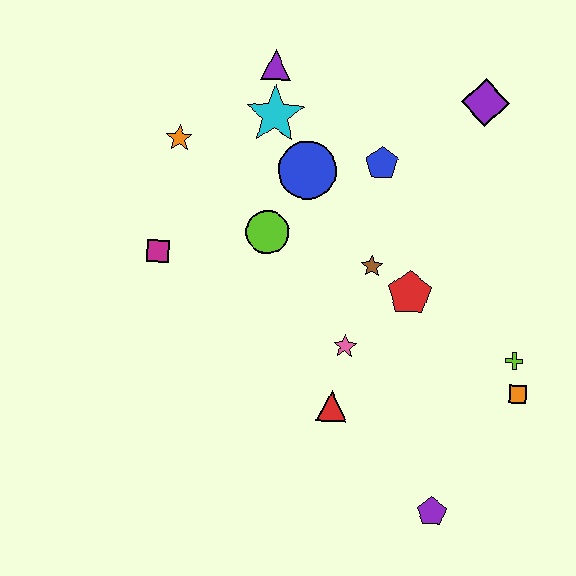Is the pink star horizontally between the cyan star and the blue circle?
No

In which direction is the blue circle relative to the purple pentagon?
The blue circle is above the purple pentagon.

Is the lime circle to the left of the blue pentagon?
Yes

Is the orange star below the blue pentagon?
No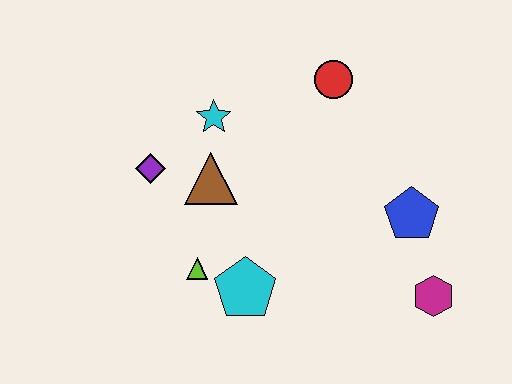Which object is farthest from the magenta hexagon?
The purple diamond is farthest from the magenta hexagon.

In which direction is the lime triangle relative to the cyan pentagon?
The lime triangle is to the left of the cyan pentagon.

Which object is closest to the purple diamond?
The brown triangle is closest to the purple diamond.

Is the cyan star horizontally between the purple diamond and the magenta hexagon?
Yes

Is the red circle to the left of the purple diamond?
No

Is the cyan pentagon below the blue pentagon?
Yes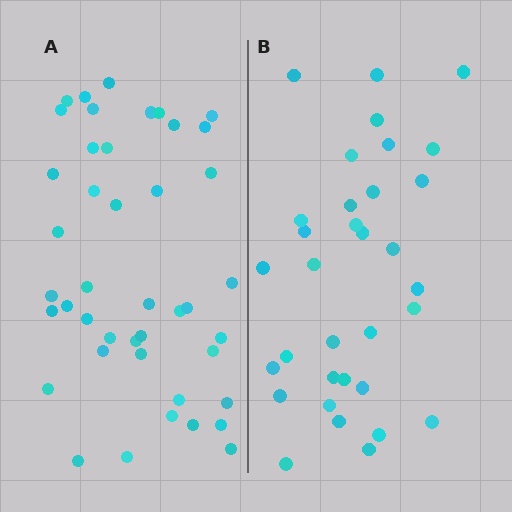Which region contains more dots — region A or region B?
Region A (the left region) has more dots.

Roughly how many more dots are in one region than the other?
Region A has roughly 10 or so more dots than region B.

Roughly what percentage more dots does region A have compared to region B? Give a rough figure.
About 30% more.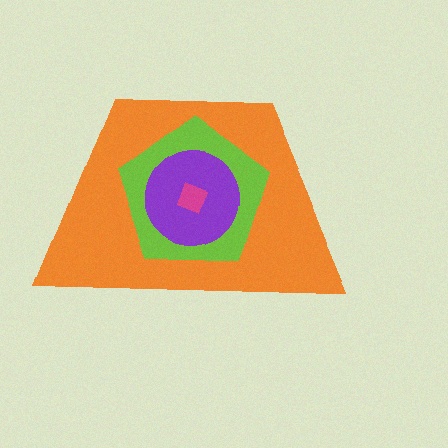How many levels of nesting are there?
4.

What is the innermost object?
The magenta square.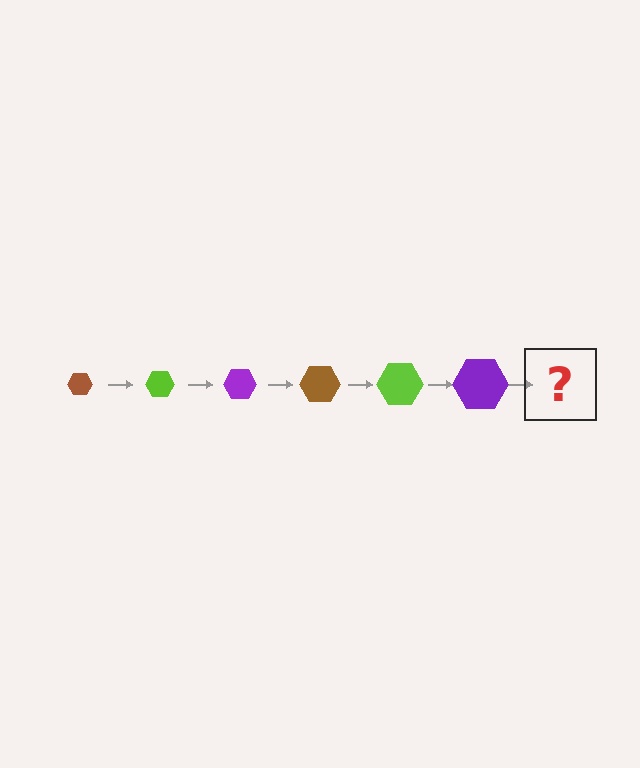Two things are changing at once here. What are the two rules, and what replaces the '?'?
The two rules are that the hexagon grows larger each step and the color cycles through brown, lime, and purple. The '?' should be a brown hexagon, larger than the previous one.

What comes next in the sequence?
The next element should be a brown hexagon, larger than the previous one.